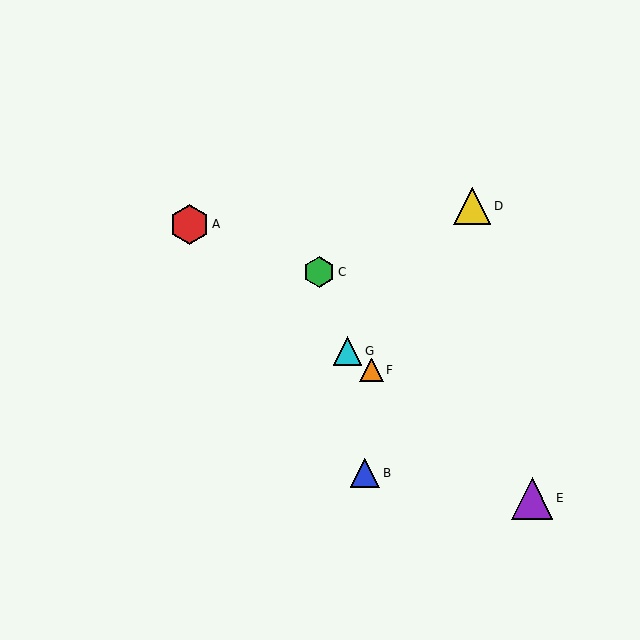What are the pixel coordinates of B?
Object B is at (365, 473).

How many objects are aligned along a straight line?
4 objects (A, E, F, G) are aligned along a straight line.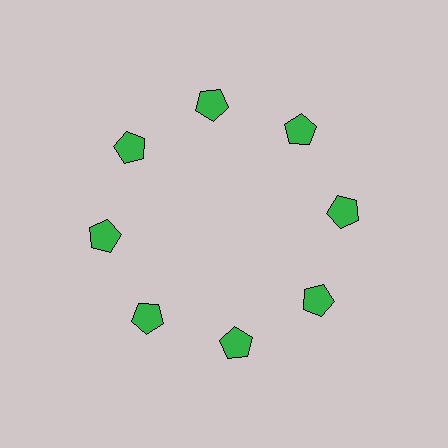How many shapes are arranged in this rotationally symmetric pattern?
There are 8 shapes, arranged in 8 groups of 1.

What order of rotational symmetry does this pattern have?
This pattern has 8-fold rotational symmetry.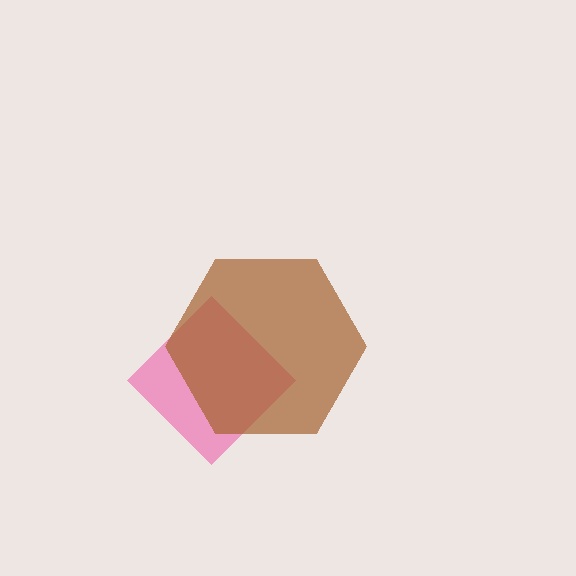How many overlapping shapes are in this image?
There are 2 overlapping shapes in the image.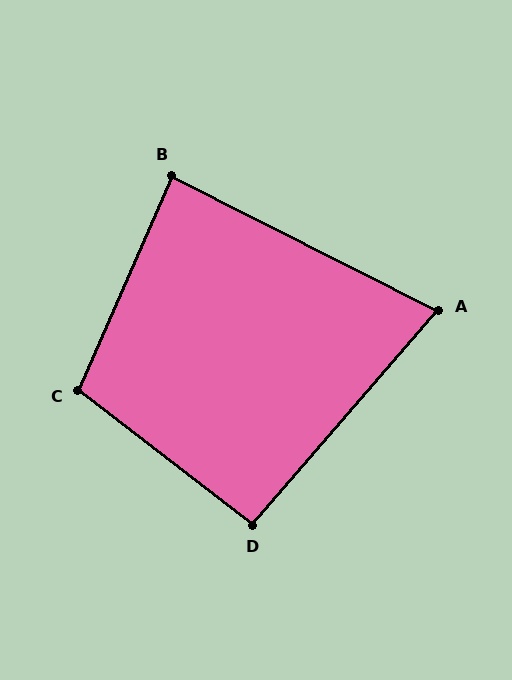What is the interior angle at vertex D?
Approximately 93 degrees (approximately right).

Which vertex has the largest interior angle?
C, at approximately 104 degrees.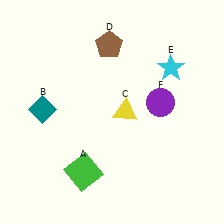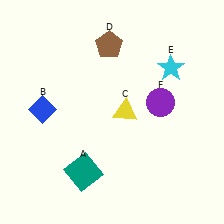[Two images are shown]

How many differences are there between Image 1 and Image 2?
There are 2 differences between the two images.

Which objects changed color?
A changed from green to teal. B changed from teal to blue.